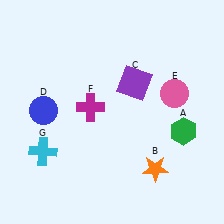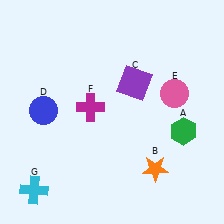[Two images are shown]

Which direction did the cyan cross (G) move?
The cyan cross (G) moved down.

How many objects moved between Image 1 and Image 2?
1 object moved between the two images.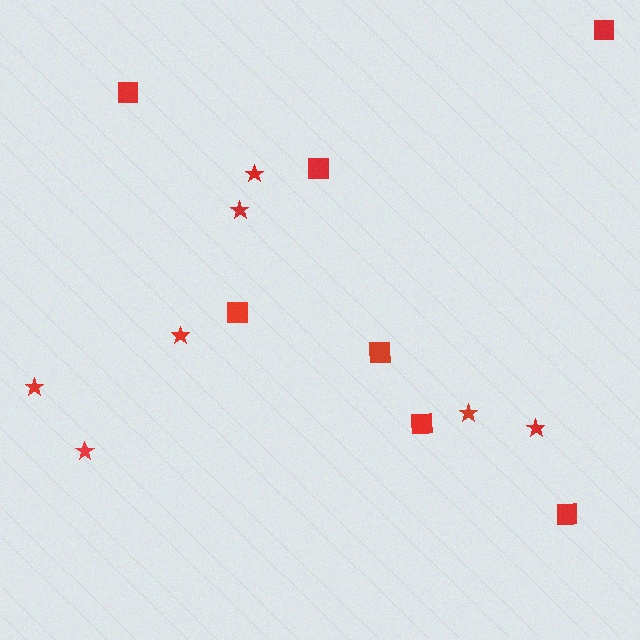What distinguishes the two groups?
There are 2 groups: one group of stars (7) and one group of squares (7).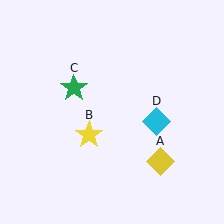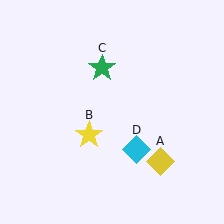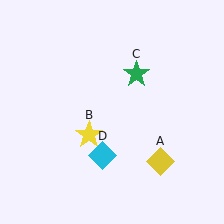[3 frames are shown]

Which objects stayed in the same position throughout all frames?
Yellow diamond (object A) and yellow star (object B) remained stationary.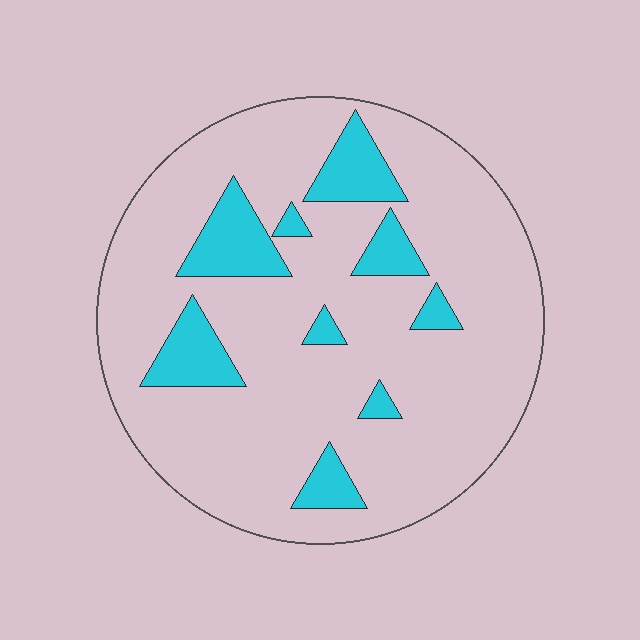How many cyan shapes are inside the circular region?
9.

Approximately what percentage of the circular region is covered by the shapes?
Approximately 15%.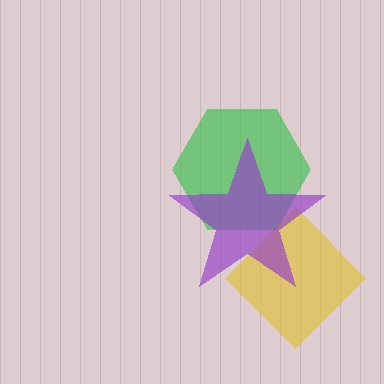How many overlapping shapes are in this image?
There are 3 overlapping shapes in the image.